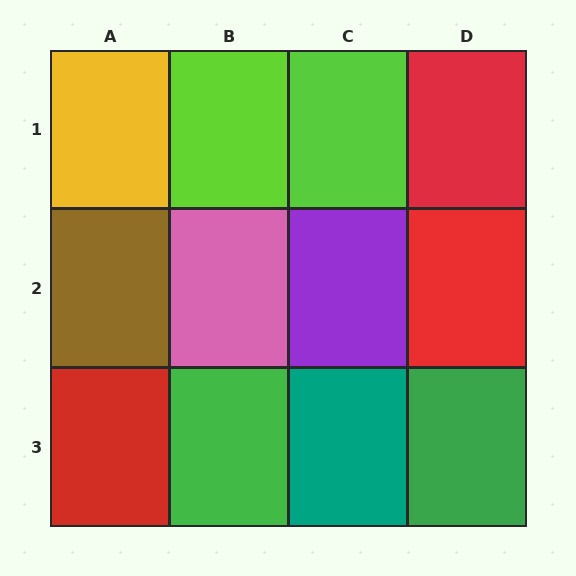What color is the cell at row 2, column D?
Red.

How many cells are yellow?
1 cell is yellow.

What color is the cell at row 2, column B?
Pink.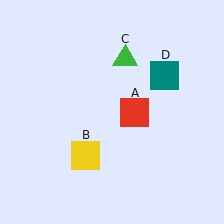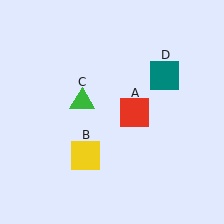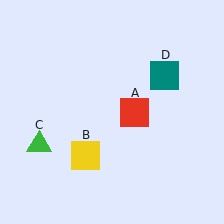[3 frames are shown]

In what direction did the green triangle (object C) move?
The green triangle (object C) moved down and to the left.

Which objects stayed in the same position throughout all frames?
Red square (object A) and yellow square (object B) and teal square (object D) remained stationary.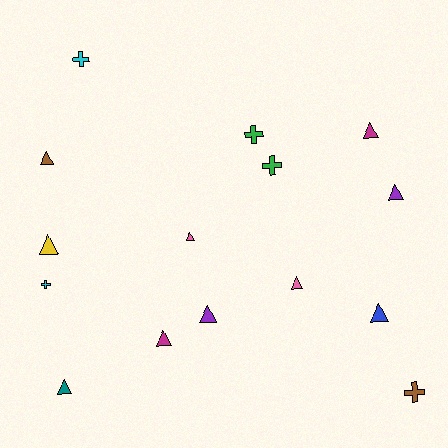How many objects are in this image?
There are 15 objects.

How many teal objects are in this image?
There is 1 teal object.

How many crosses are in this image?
There are 5 crosses.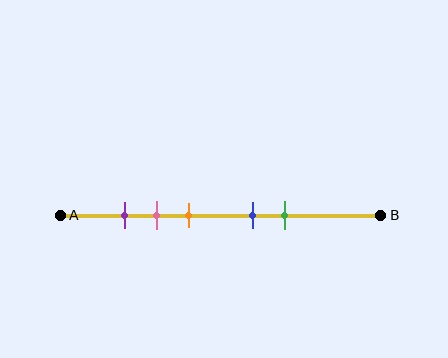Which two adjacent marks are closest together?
The purple and pink marks are the closest adjacent pair.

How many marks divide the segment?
There are 5 marks dividing the segment.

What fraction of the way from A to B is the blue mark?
The blue mark is approximately 60% (0.6) of the way from A to B.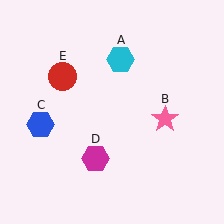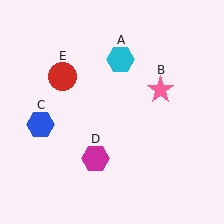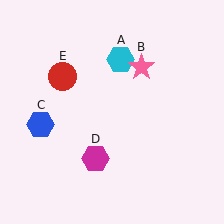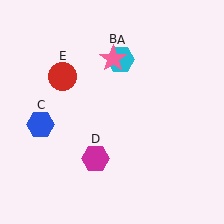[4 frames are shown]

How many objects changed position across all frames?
1 object changed position: pink star (object B).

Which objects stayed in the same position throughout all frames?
Cyan hexagon (object A) and blue hexagon (object C) and magenta hexagon (object D) and red circle (object E) remained stationary.